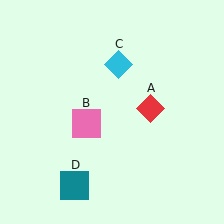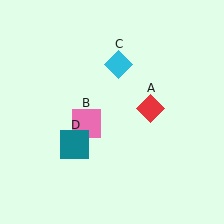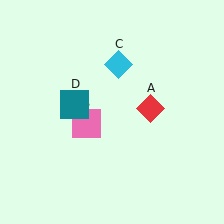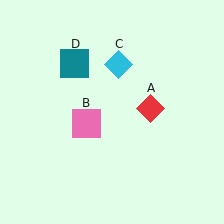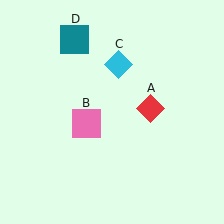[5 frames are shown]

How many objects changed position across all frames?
1 object changed position: teal square (object D).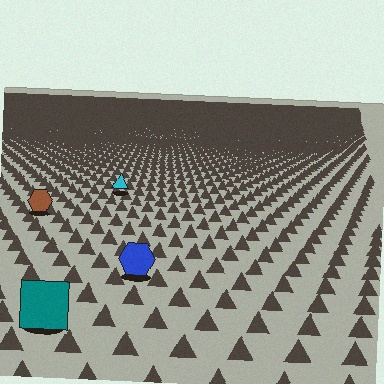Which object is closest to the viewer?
The teal square is closest. The texture marks near it are larger and more spread out.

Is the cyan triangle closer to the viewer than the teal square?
No. The teal square is closer — you can tell from the texture gradient: the ground texture is coarser near it.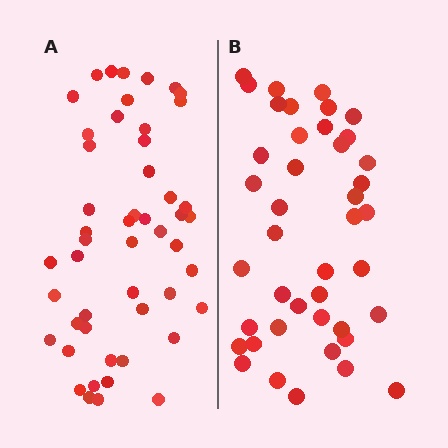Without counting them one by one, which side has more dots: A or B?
Region A (the left region) has more dots.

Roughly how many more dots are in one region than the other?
Region A has roughly 8 or so more dots than region B.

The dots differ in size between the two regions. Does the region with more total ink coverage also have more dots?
No. Region B has more total ink coverage because its dots are larger, but region A actually contains more individual dots. Total area can be misleading — the number of items is what matters here.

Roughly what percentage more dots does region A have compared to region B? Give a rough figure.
About 20% more.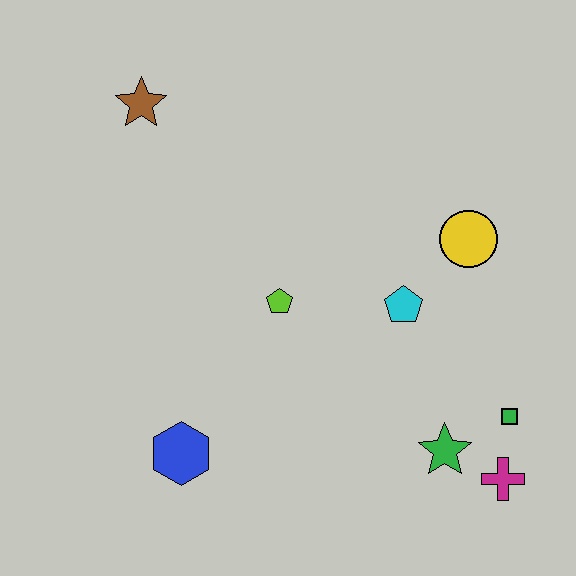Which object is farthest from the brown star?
The magenta cross is farthest from the brown star.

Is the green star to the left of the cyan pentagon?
No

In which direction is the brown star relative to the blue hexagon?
The brown star is above the blue hexagon.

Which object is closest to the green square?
The magenta cross is closest to the green square.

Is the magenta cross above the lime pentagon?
No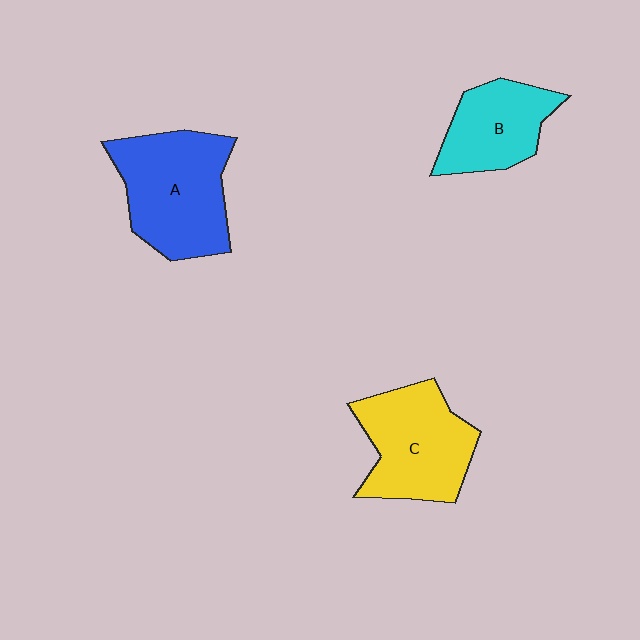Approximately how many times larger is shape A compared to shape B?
Approximately 1.5 times.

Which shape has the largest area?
Shape A (blue).